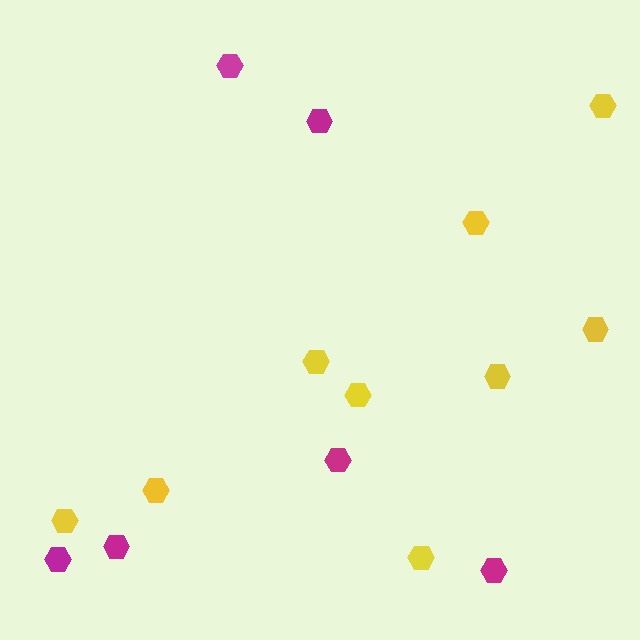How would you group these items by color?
There are 2 groups: one group of yellow hexagons (9) and one group of magenta hexagons (6).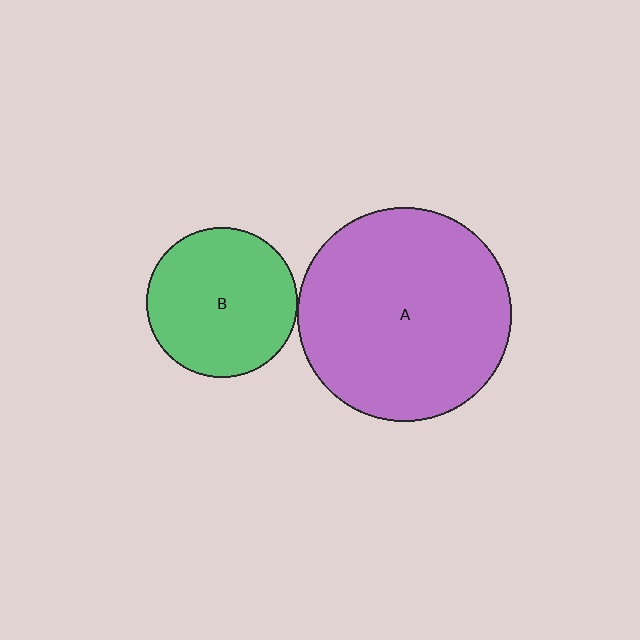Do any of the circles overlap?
No, none of the circles overlap.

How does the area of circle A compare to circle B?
Approximately 2.0 times.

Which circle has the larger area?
Circle A (purple).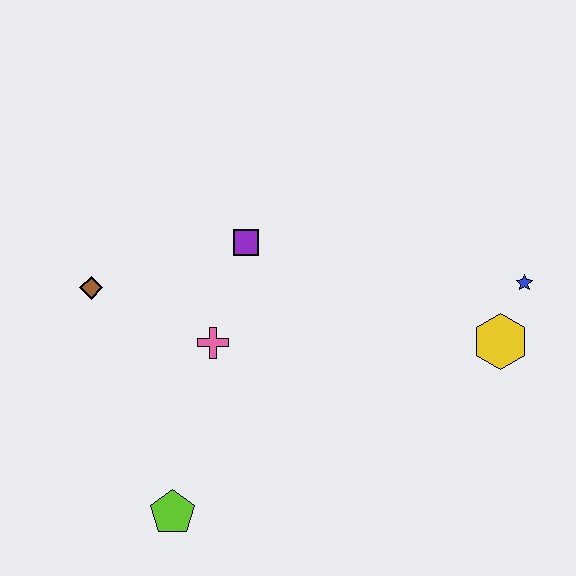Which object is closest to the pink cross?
The purple square is closest to the pink cross.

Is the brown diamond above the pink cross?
Yes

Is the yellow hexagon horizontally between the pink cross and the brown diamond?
No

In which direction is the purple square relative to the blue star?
The purple square is to the left of the blue star.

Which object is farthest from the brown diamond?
The blue star is farthest from the brown diamond.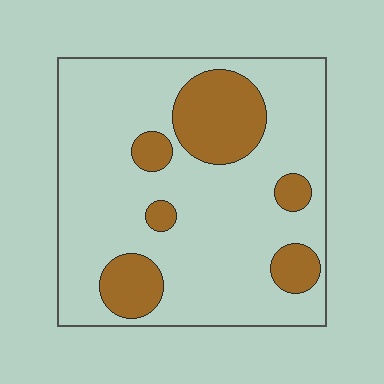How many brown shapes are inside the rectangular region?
6.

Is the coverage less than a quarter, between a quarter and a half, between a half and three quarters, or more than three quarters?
Less than a quarter.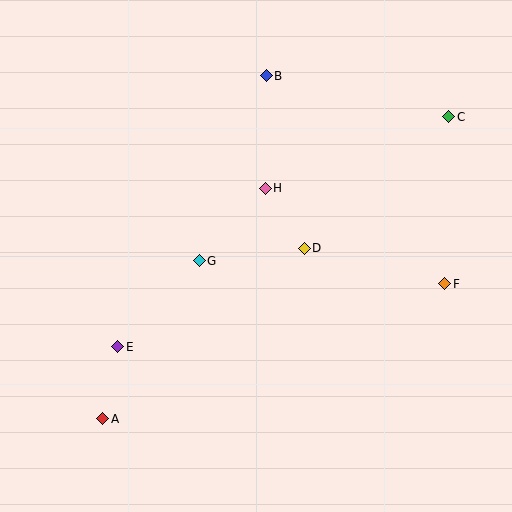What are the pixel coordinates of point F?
Point F is at (445, 284).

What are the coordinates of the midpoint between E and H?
The midpoint between E and H is at (191, 267).